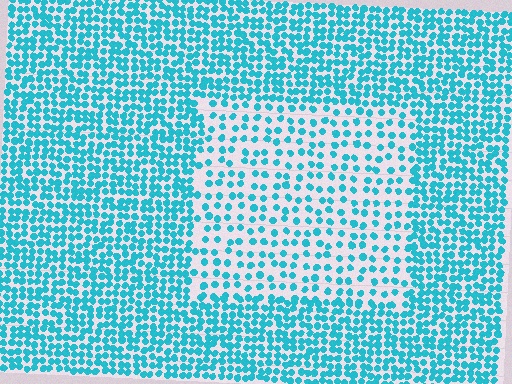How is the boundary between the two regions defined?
The boundary is defined by a change in element density (approximately 2.1x ratio). All elements are the same color, size, and shape.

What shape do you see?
I see a rectangle.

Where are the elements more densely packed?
The elements are more densely packed outside the rectangle boundary.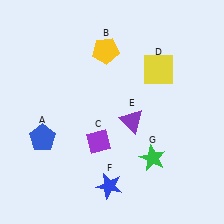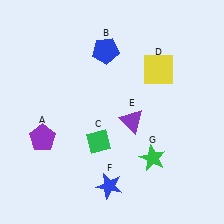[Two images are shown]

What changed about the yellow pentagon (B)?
In Image 1, B is yellow. In Image 2, it changed to blue.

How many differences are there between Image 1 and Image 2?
There are 3 differences between the two images.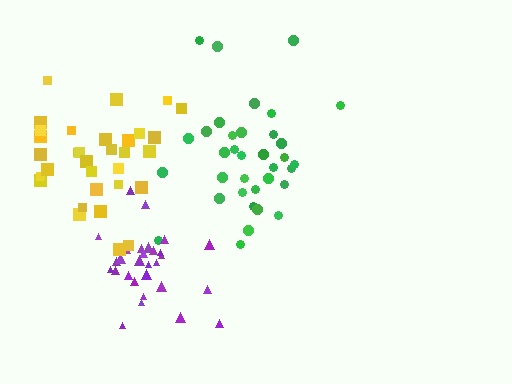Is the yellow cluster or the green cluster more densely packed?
Yellow.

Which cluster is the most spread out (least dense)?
Green.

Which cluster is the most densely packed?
Purple.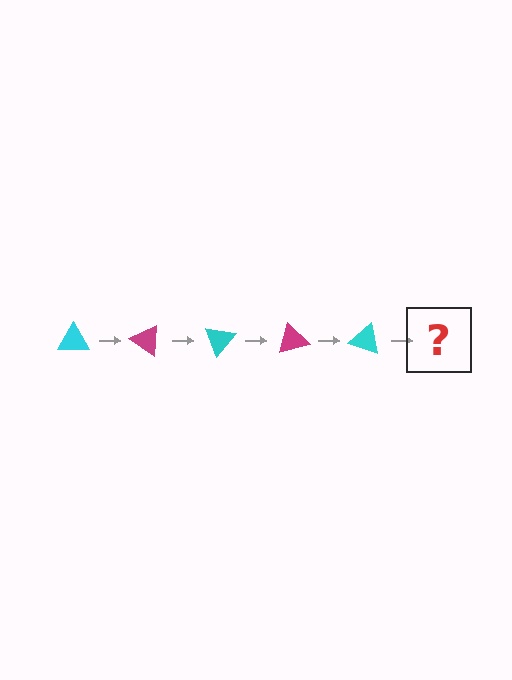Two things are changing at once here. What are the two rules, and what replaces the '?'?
The two rules are that it rotates 35 degrees each step and the color cycles through cyan and magenta. The '?' should be a magenta triangle, rotated 175 degrees from the start.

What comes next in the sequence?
The next element should be a magenta triangle, rotated 175 degrees from the start.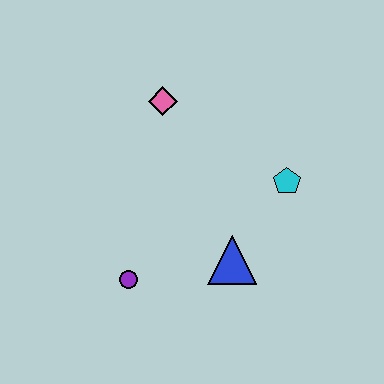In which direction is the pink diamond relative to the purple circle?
The pink diamond is above the purple circle.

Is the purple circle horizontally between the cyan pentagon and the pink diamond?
No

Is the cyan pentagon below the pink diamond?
Yes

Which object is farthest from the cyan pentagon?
The purple circle is farthest from the cyan pentagon.